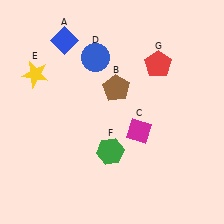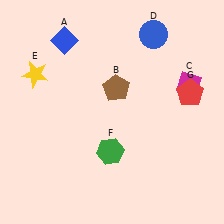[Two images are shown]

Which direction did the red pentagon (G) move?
The red pentagon (G) moved right.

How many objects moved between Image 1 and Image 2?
3 objects moved between the two images.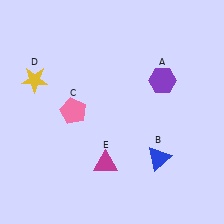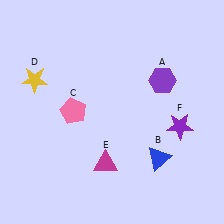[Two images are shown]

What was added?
A purple star (F) was added in Image 2.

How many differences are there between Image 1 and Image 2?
There is 1 difference between the two images.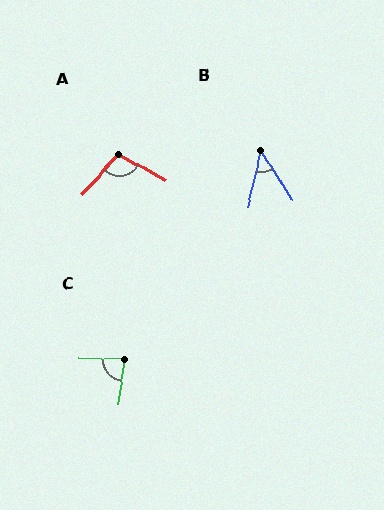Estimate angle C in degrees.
Approximately 82 degrees.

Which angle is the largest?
A, at approximately 104 degrees.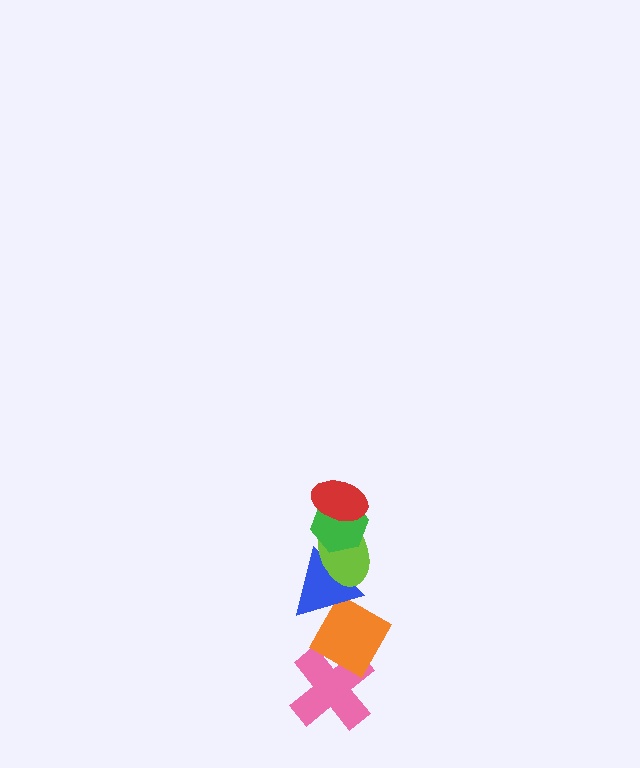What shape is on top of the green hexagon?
The red ellipse is on top of the green hexagon.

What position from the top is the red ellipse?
The red ellipse is 1st from the top.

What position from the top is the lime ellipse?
The lime ellipse is 3rd from the top.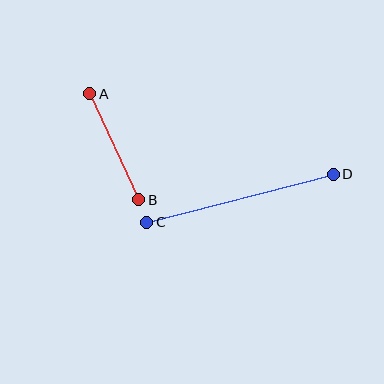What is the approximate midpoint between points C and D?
The midpoint is at approximately (240, 198) pixels.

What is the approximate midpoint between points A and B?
The midpoint is at approximately (114, 147) pixels.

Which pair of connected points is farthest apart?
Points C and D are farthest apart.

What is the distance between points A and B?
The distance is approximately 117 pixels.